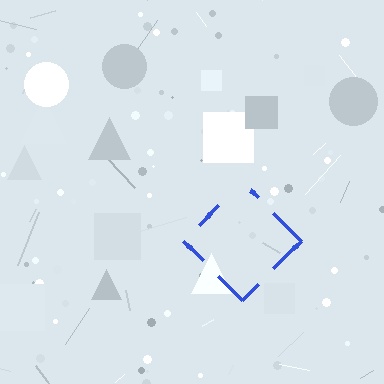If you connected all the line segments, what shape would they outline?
They would outline a diamond.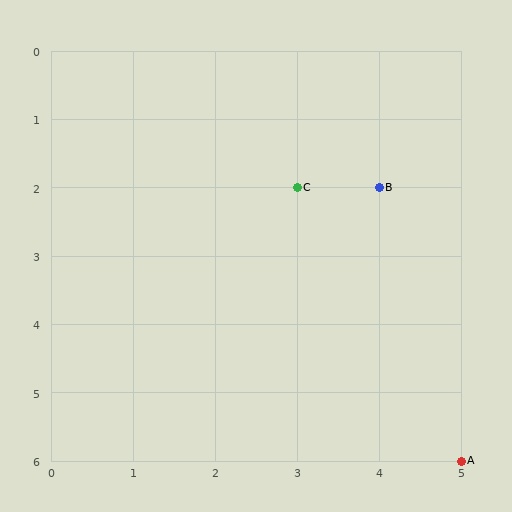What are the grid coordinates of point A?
Point A is at grid coordinates (5, 6).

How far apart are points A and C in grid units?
Points A and C are 2 columns and 4 rows apart (about 4.5 grid units diagonally).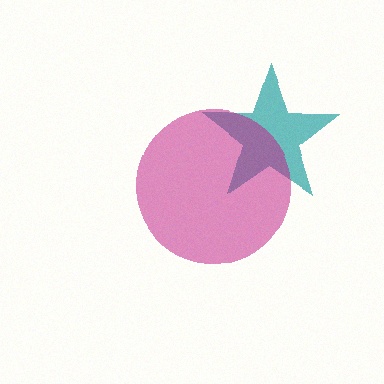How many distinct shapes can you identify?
There are 2 distinct shapes: a teal star, a magenta circle.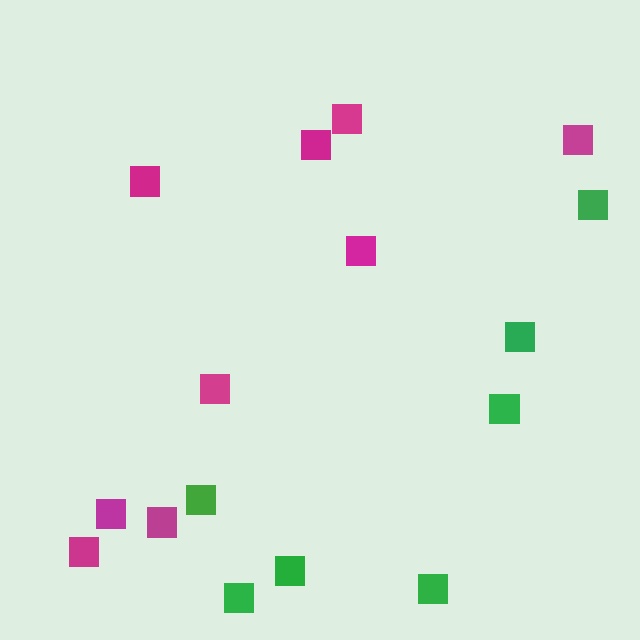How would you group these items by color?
There are 2 groups: one group of green squares (7) and one group of magenta squares (9).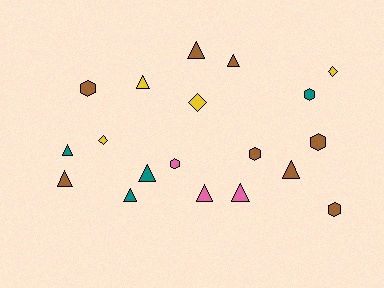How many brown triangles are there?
There are 4 brown triangles.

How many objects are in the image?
There are 19 objects.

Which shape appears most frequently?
Triangle, with 10 objects.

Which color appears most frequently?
Brown, with 8 objects.